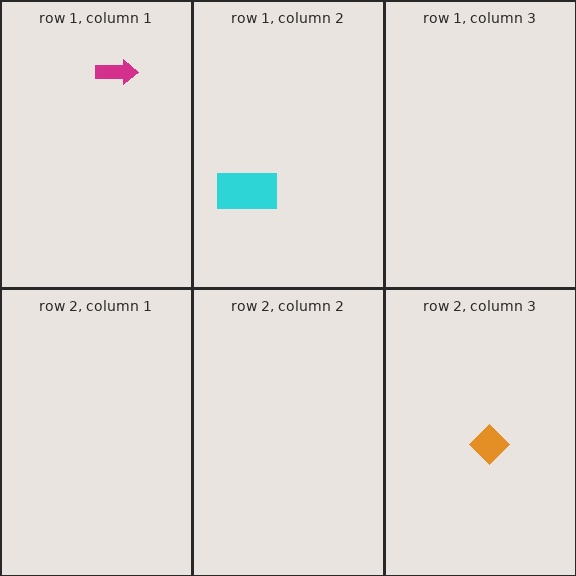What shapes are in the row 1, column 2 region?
The cyan rectangle.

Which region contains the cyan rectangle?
The row 1, column 2 region.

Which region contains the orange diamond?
The row 2, column 3 region.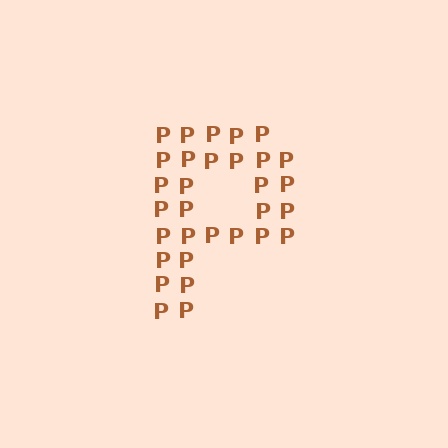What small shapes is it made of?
It is made of small letter P's.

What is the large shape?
The large shape is the letter P.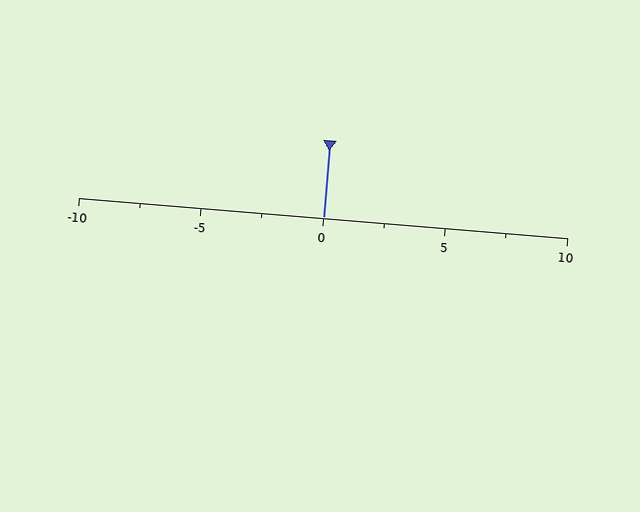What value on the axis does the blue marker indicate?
The marker indicates approximately 0.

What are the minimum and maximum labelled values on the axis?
The axis runs from -10 to 10.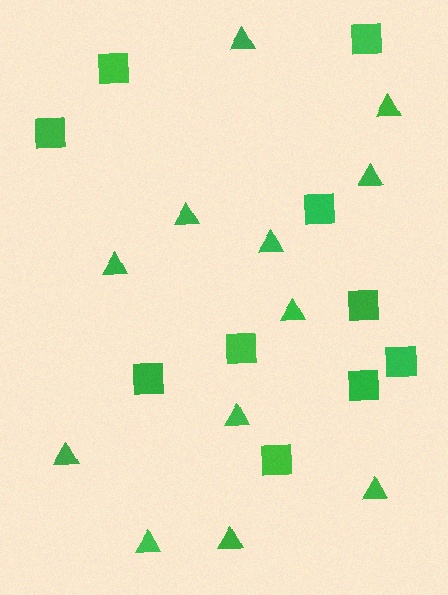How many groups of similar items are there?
There are 2 groups: one group of triangles (12) and one group of squares (10).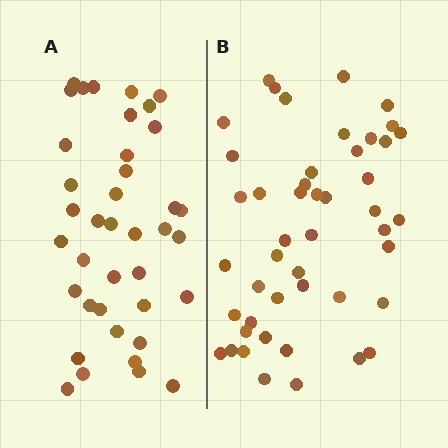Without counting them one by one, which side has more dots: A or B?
Region B (the right region) has more dots.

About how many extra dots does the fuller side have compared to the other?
Region B has roughly 8 or so more dots than region A.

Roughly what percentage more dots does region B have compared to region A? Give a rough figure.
About 20% more.